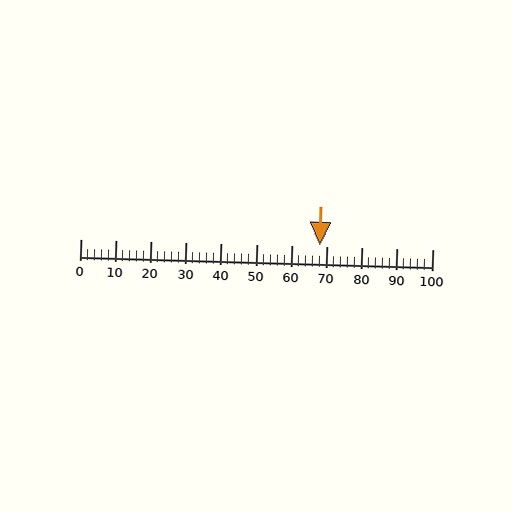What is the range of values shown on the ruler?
The ruler shows values from 0 to 100.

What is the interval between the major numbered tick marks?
The major tick marks are spaced 10 units apart.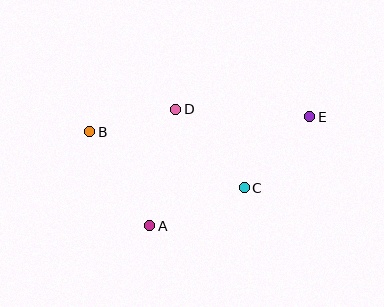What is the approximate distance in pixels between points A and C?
The distance between A and C is approximately 102 pixels.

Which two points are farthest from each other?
Points B and E are farthest from each other.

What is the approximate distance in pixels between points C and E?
The distance between C and E is approximately 97 pixels.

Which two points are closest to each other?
Points B and D are closest to each other.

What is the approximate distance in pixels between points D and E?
The distance between D and E is approximately 134 pixels.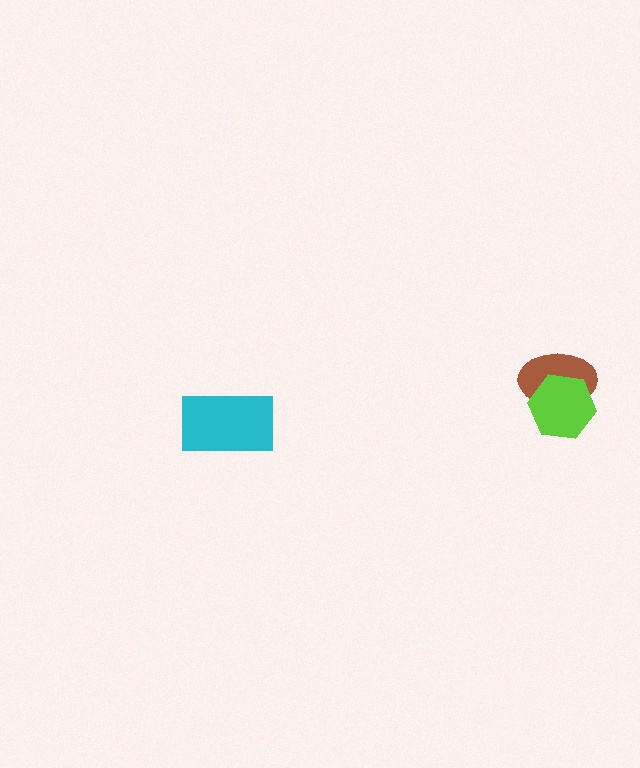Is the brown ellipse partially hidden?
Yes, it is partially covered by another shape.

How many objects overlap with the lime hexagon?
1 object overlaps with the lime hexagon.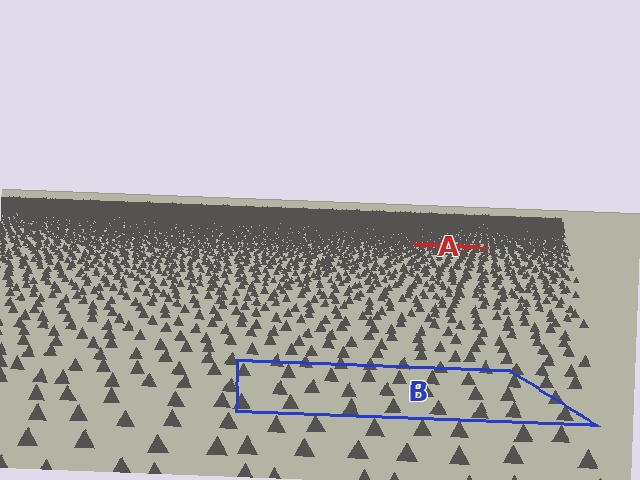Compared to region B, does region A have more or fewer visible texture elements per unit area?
Region A has more texture elements per unit area — they are packed more densely because it is farther away.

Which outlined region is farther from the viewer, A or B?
Region A is farther from the viewer — the texture elements inside it appear smaller and more densely packed.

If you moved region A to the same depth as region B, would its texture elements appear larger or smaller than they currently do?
They would appear larger. At a closer depth, the same texture elements are projected at a bigger on-screen size.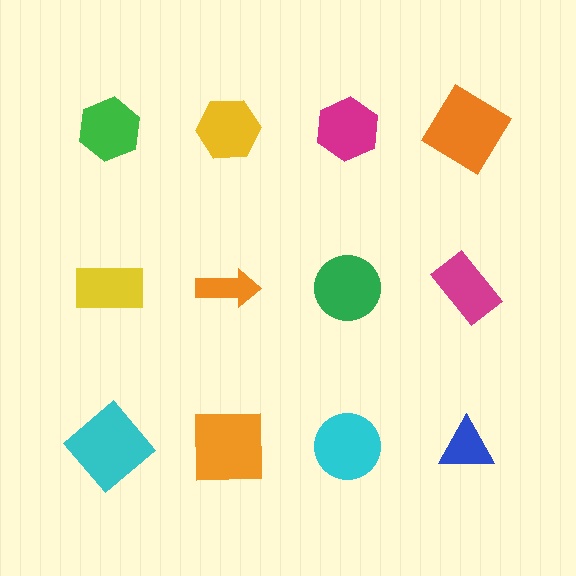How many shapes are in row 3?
4 shapes.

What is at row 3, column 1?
A cyan diamond.